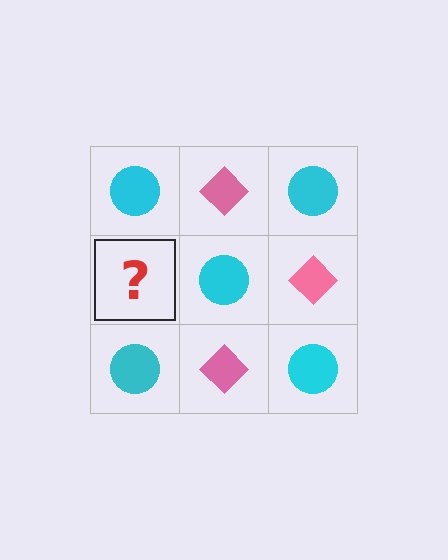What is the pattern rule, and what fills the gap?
The rule is that it alternates cyan circle and pink diamond in a checkerboard pattern. The gap should be filled with a pink diamond.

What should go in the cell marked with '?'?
The missing cell should contain a pink diamond.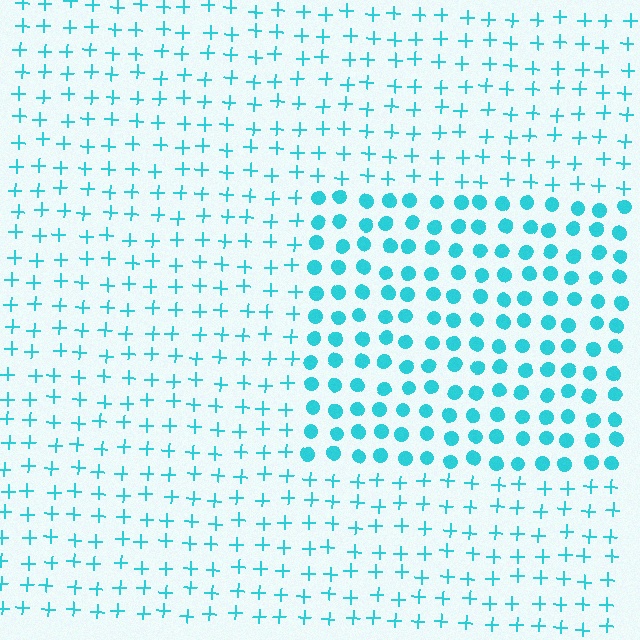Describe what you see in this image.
The image is filled with small cyan elements arranged in a uniform grid. A rectangle-shaped region contains circles, while the surrounding area contains plus signs. The boundary is defined purely by the change in element shape.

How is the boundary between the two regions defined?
The boundary is defined by a change in element shape: circles inside vs. plus signs outside. All elements share the same color and spacing.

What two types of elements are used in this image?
The image uses circles inside the rectangle region and plus signs outside it.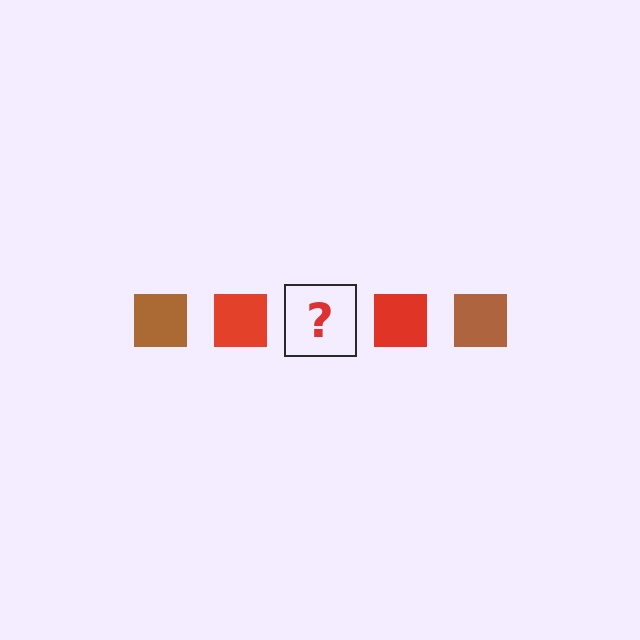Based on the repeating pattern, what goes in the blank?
The blank should be a brown square.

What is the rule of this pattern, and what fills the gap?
The rule is that the pattern cycles through brown, red squares. The gap should be filled with a brown square.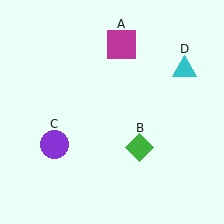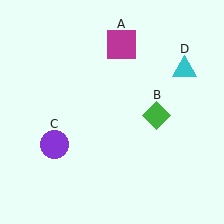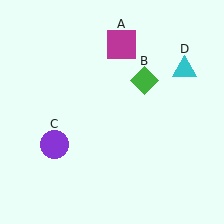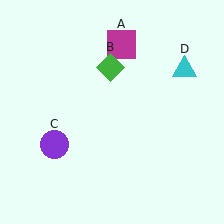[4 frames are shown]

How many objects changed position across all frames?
1 object changed position: green diamond (object B).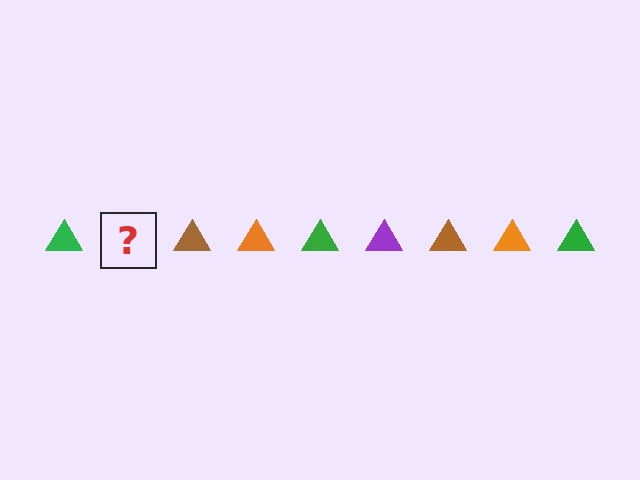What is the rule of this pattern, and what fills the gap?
The rule is that the pattern cycles through green, purple, brown, orange triangles. The gap should be filled with a purple triangle.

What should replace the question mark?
The question mark should be replaced with a purple triangle.